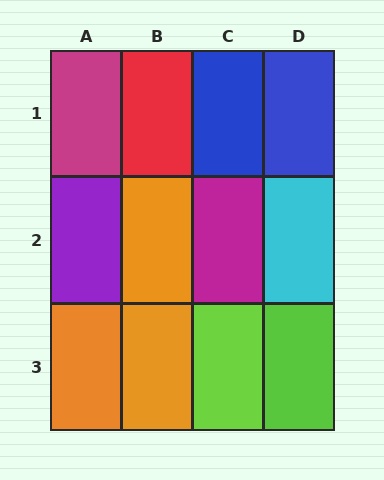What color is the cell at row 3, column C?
Lime.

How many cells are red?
1 cell is red.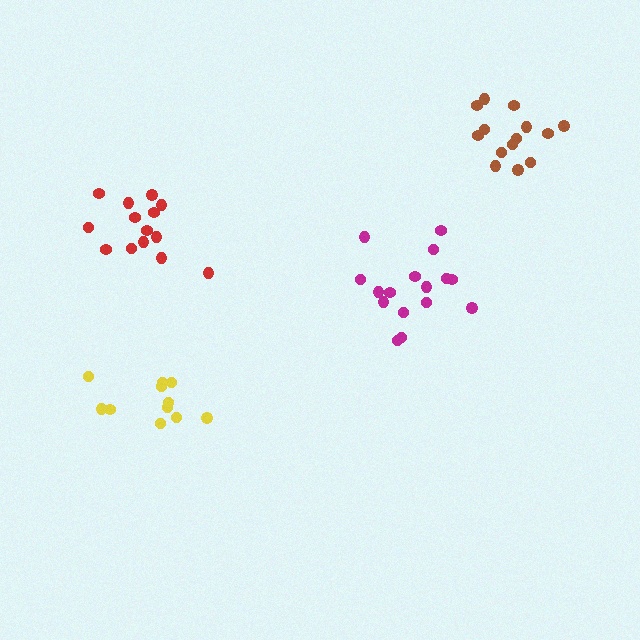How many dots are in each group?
Group 1: 14 dots, Group 2: 14 dots, Group 3: 16 dots, Group 4: 11 dots (55 total).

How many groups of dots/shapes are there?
There are 4 groups.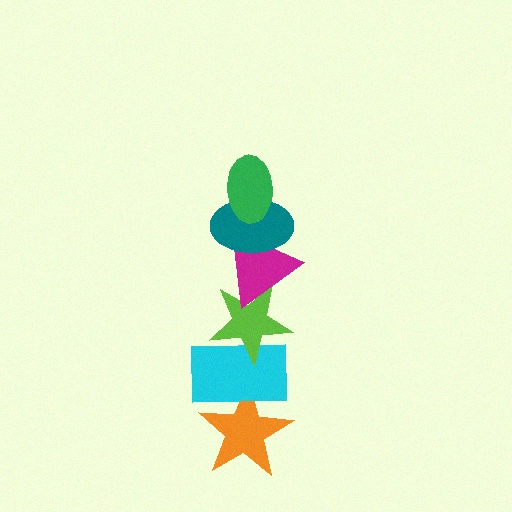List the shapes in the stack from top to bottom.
From top to bottom: the green ellipse, the teal ellipse, the magenta triangle, the lime star, the cyan rectangle, the orange star.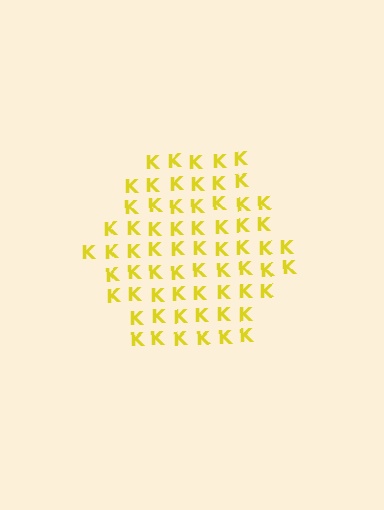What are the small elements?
The small elements are letter K's.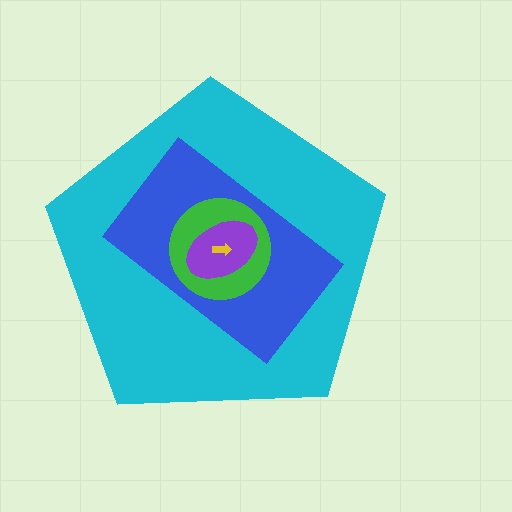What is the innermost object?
The yellow arrow.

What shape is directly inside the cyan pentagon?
The blue rectangle.